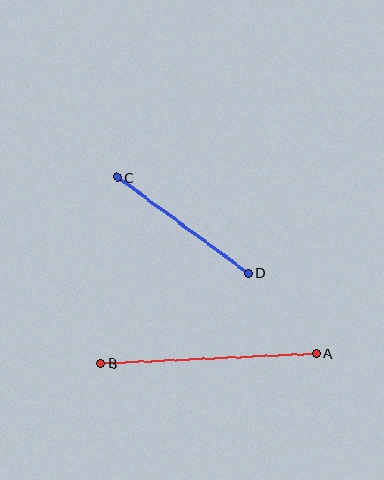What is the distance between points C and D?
The distance is approximately 162 pixels.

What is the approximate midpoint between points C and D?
The midpoint is at approximately (183, 225) pixels.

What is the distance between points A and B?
The distance is approximately 217 pixels.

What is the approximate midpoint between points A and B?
The midpoint is at approximately (209, 358) pixels.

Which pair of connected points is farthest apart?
Points A and B are farthest apart.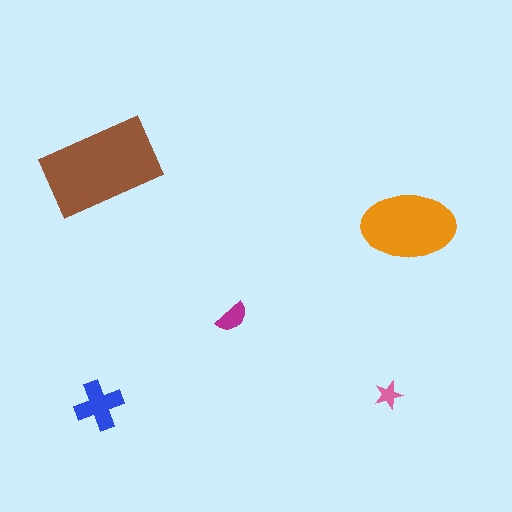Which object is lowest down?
The blue cross is bottommost.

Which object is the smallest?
The pink star.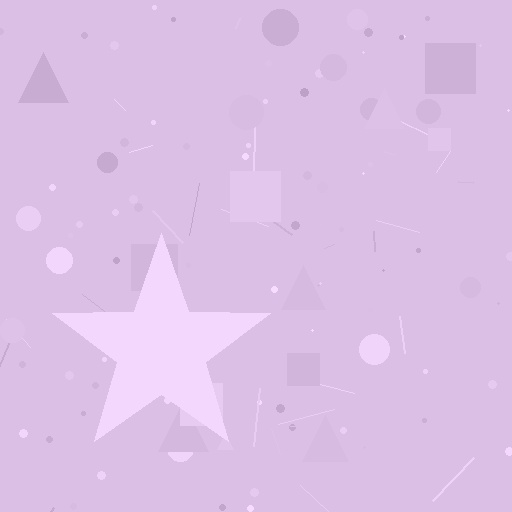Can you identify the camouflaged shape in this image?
The camouflaged shape is a star.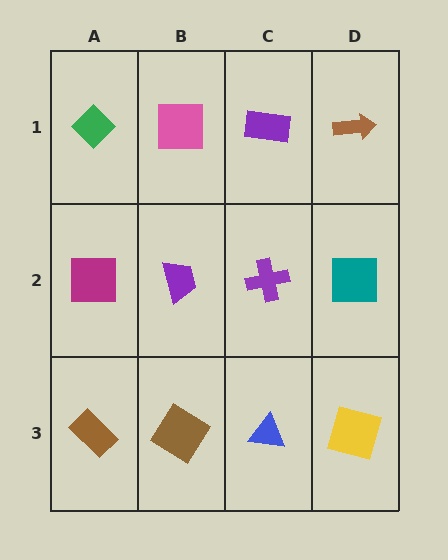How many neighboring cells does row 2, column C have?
4.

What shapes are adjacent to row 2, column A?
A green diamond (row 1, column A), a brown rectangle (row 3, column A), a purple trapezoid (row 2, column B).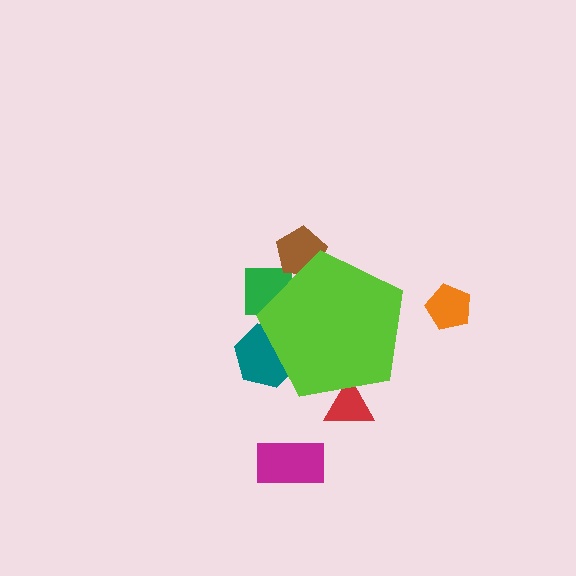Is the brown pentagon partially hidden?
Yes, the brown pentagon is partially hidden behind the lime pentagon.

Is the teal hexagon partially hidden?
Yes, the teal hexagon is partially hidden behind the lime pentagon.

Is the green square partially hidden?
Yes, the green square is partially hidden behind the lime pentagon.